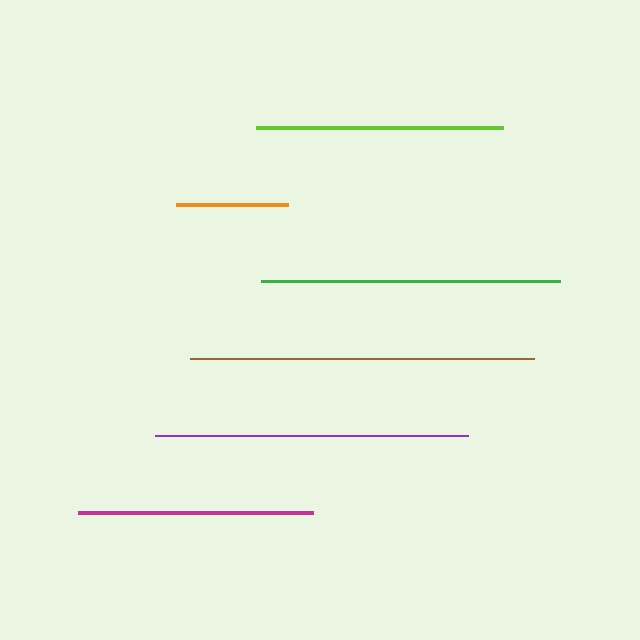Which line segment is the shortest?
The orange line is the shortest at approximately 112 pixels.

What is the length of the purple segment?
The purple segment is approximately 313 pixels long.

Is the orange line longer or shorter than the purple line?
The purple line is longer than the orange line.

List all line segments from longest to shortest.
From longest to shortest: brown, purple, green, lime, magenta, orange.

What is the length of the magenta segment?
The magenta segment is approximately 236 pixels long.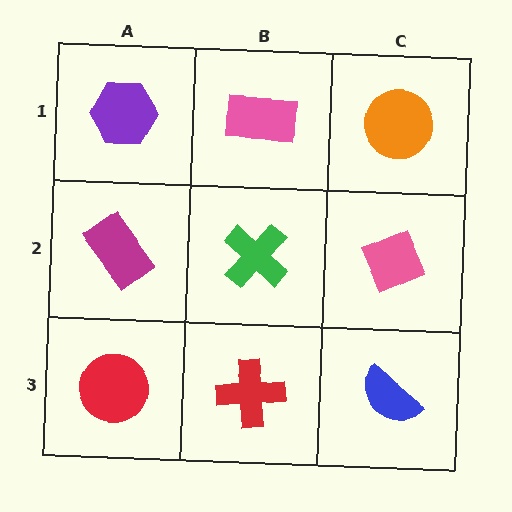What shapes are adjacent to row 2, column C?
An orange circle (row 1, column C), a blue semicircle (row 3, column C), a green cross (row 2, column B).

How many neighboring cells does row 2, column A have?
3.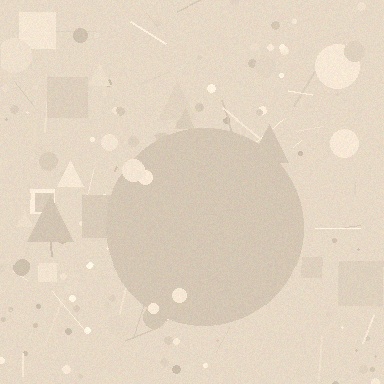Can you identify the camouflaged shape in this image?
The camouflaged shape is a circle.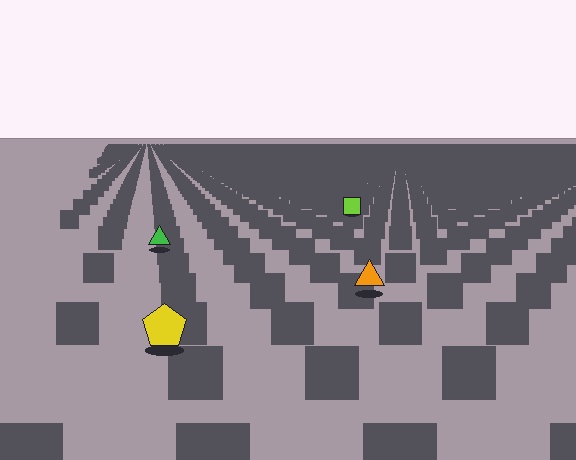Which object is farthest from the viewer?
The lime square is farthest from the viewer. It appears smaller and the ground texture around it is denser.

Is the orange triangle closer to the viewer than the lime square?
Yes. The orange triangle is closer — you can tell from the texture gradient: the ground texture is coarser near it.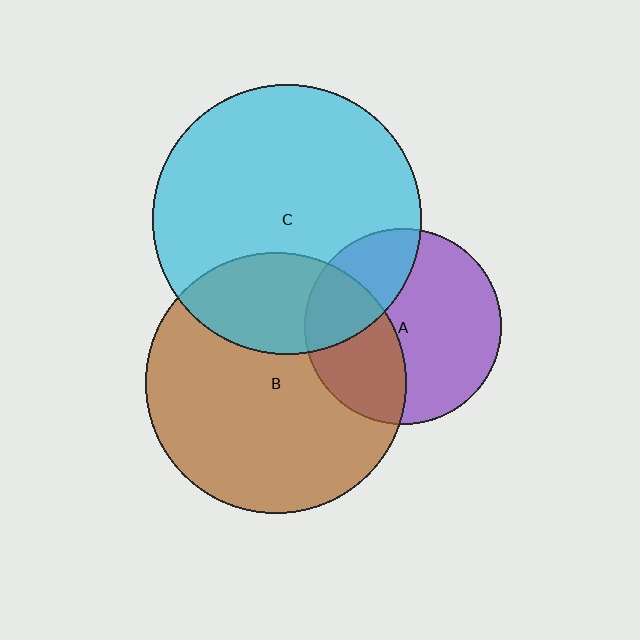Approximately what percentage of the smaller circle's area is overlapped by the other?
Approximately 35%.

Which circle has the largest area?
Circle C (cyan).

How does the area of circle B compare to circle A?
Approximately 1.8 times.